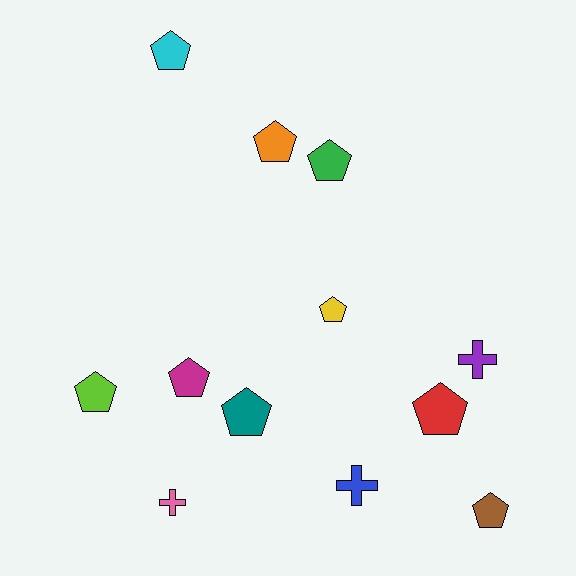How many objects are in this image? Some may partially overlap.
There are 12 objects.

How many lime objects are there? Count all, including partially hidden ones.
There is 1 lime object.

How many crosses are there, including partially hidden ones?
There are 3 crosses.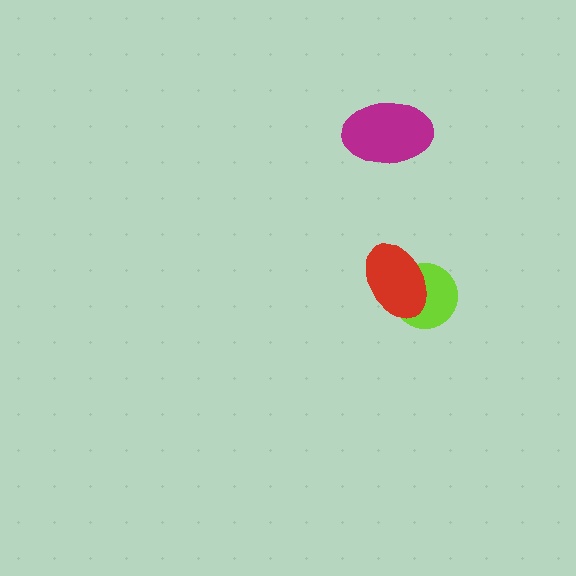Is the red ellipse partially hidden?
No, no other shape covers it.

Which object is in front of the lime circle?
The red ellipse is in front of the lime circle.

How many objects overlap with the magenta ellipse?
0 objects overlap with the magenta ellipse.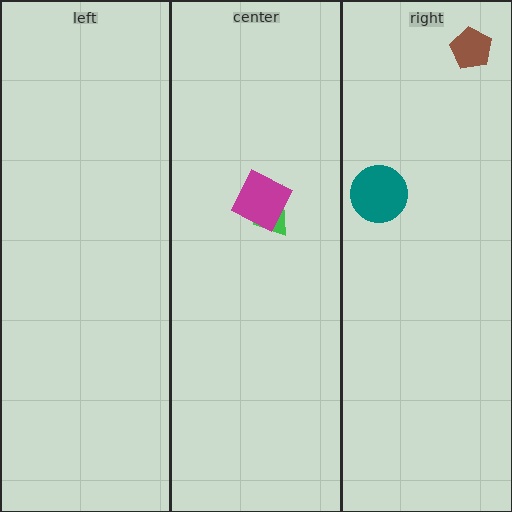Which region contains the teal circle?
The right region.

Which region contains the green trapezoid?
The center region.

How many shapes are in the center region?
2.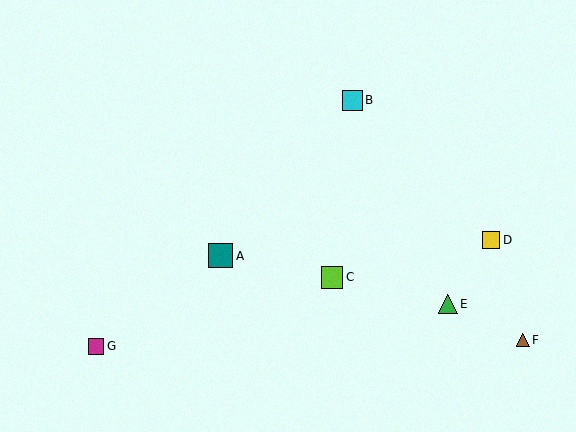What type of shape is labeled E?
Shape E is a green triangle.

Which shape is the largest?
The teal square (labeled A) is the largest.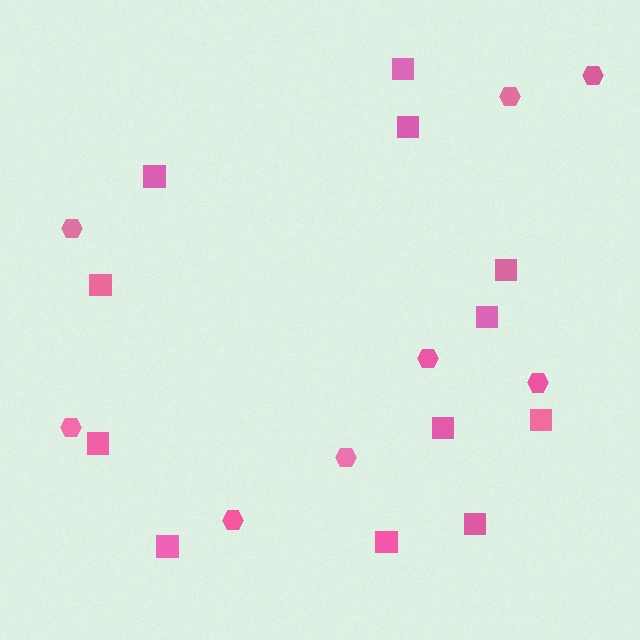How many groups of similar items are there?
There are 2 groups: one group of squares (12) and one group of hexagons (8).